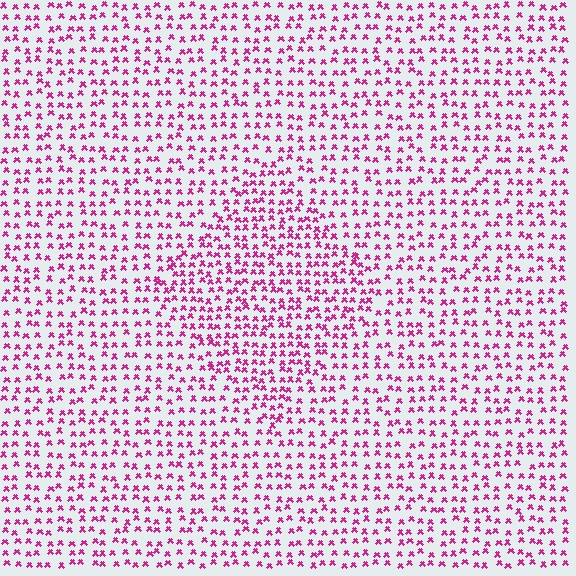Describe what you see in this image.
The image contains small magenta elements arranged at two different densities. A diamond-shaped region is visible where the elements are more densely packed than the surrounding area.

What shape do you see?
I see a diamond.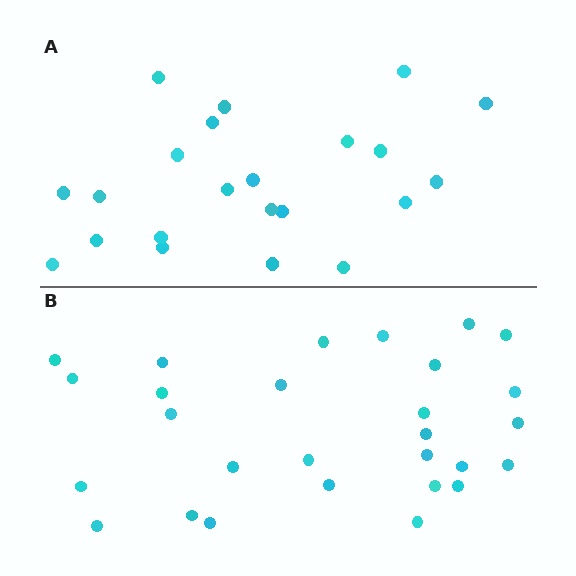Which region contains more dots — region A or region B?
Region B (the bottom region) has more dots.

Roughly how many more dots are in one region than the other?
Region B has about 6 more dots than region A.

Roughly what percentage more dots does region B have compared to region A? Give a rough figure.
About 25% more.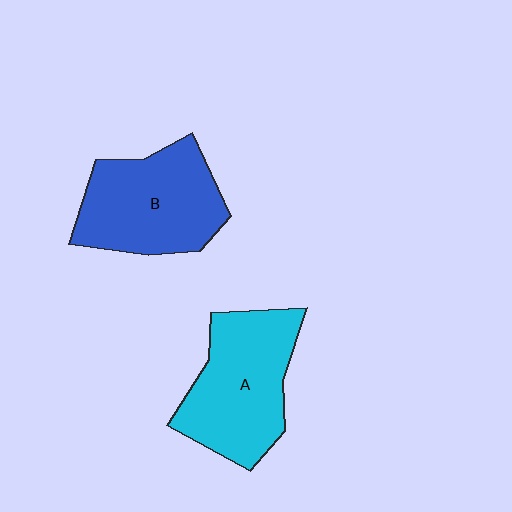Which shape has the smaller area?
Shape B (blue).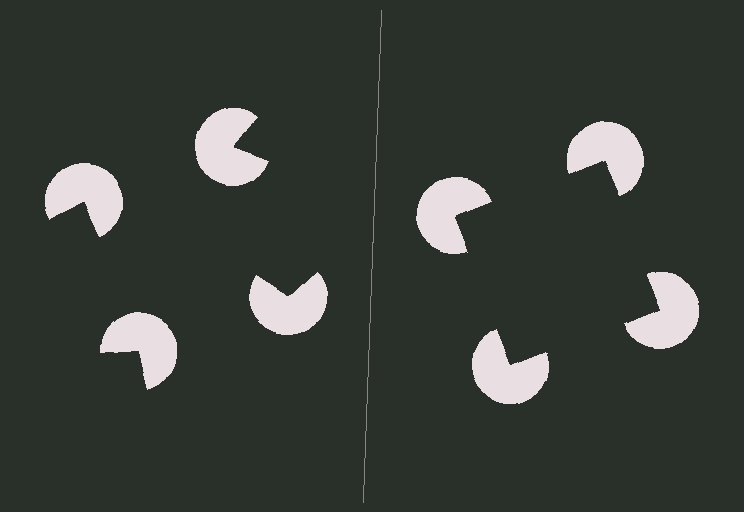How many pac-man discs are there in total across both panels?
8 — 4 on each side.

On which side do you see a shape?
An illusory square appears on the right side. On the left side the wedge cuts are rotated, so no coherent shape forms.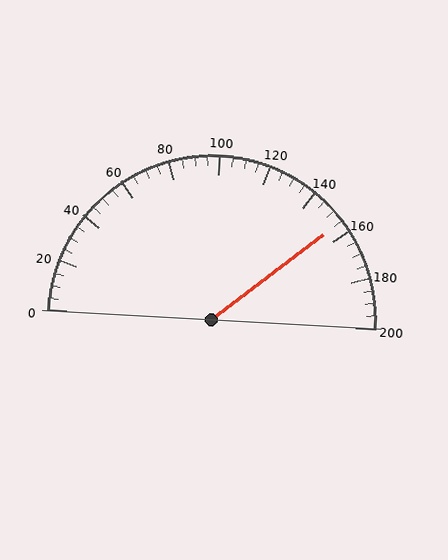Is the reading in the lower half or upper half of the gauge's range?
The reading is in the upper half of the range (0 to 200).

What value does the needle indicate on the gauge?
The needle indicates approximately 155.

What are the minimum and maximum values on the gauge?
The gauge ranges from 0 to 200.